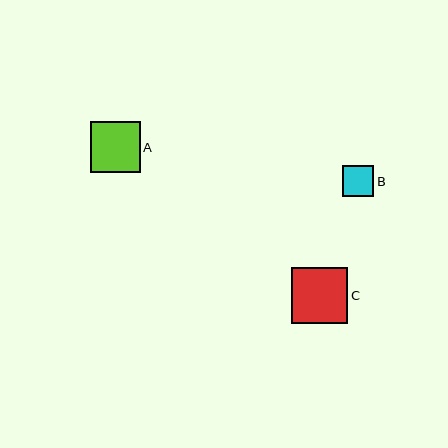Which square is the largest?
Square C is the largest with a size of approximately 56 pixels.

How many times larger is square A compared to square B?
Square A is approximately 1.6 times the size of square B.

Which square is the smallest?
Square B is the smallest with a size of approximately 31 pixels.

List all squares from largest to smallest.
From largest to smallest: C, A, B.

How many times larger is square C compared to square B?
Square C is approximately 1.8 times the size of square B.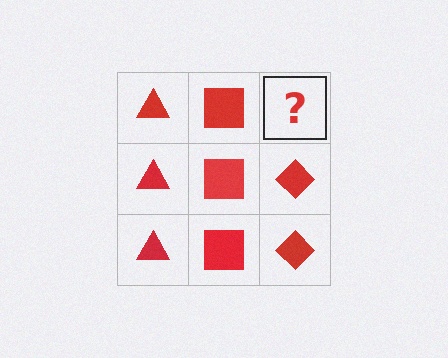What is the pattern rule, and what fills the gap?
The rule is that each column has a consistent shape. The gap should be filled with a red diamond.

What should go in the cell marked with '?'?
The missing cell should contain a red diamond.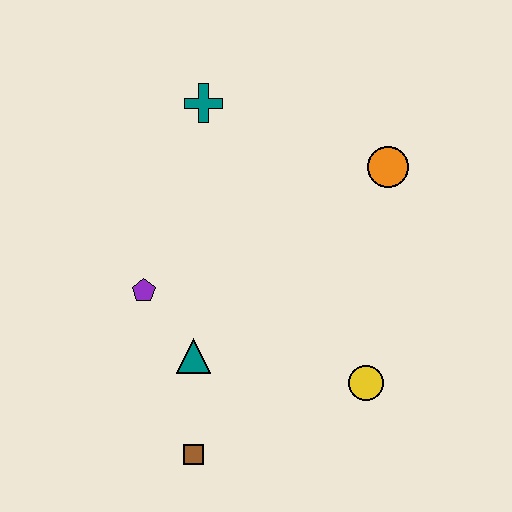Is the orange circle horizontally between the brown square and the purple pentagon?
No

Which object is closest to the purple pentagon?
The teal triangle is closest to the purple pentagon.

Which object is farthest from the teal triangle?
The orange circle is farthest from the teal triangle.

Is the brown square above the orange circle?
No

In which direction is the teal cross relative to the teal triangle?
The teal cross is above the teal triangle.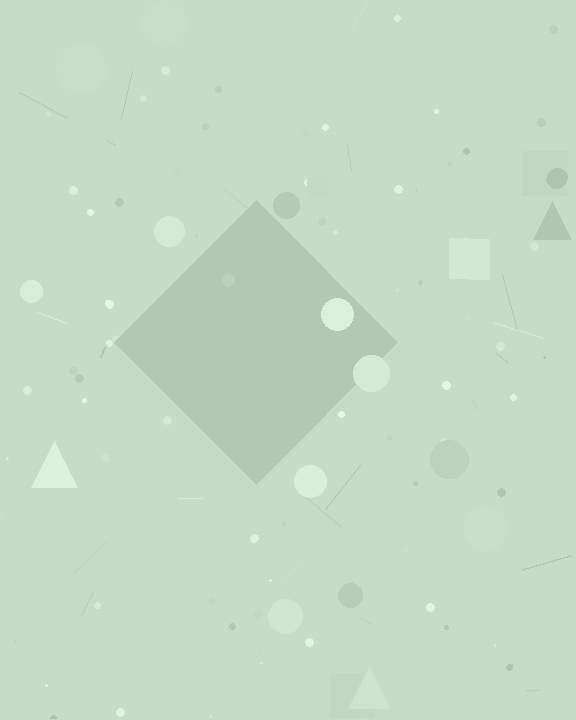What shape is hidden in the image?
A diamond is hidden in the image.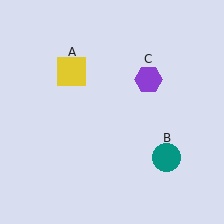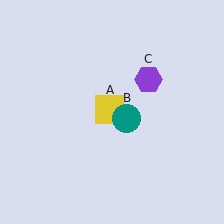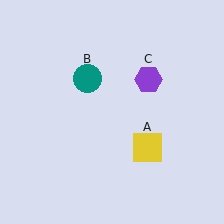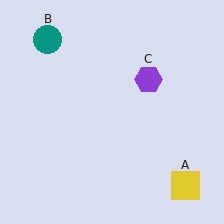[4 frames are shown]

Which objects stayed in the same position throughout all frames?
Purple hexagon (object C) remained stationary.